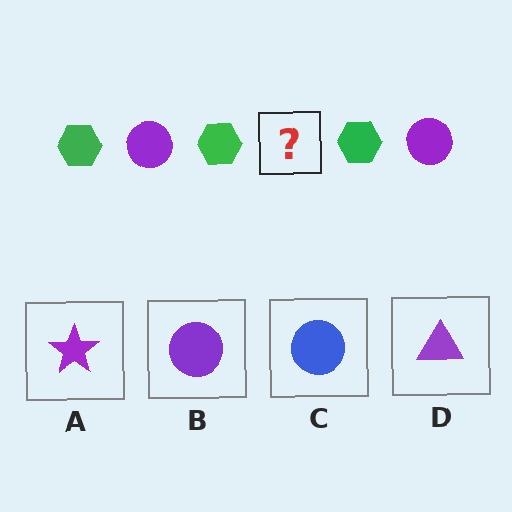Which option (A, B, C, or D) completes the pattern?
B.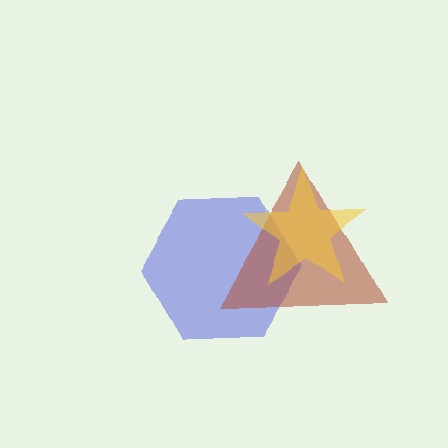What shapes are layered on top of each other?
The layered shapes are: a blue hexagon, a brown triangle, a yellow star.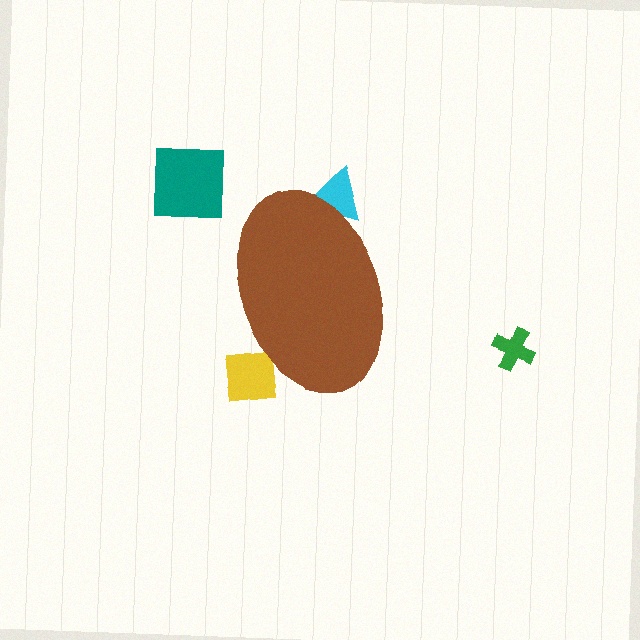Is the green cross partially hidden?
No, the green cross is fully visible.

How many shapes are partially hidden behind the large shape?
2 shapes are partially hidden.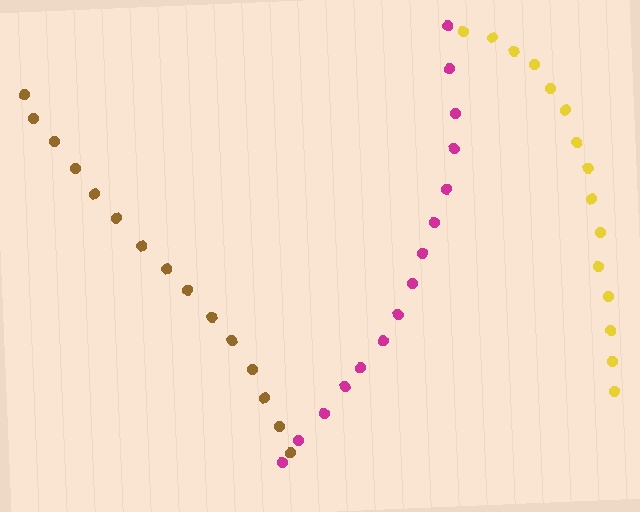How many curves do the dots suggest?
There are 3 distinct paths.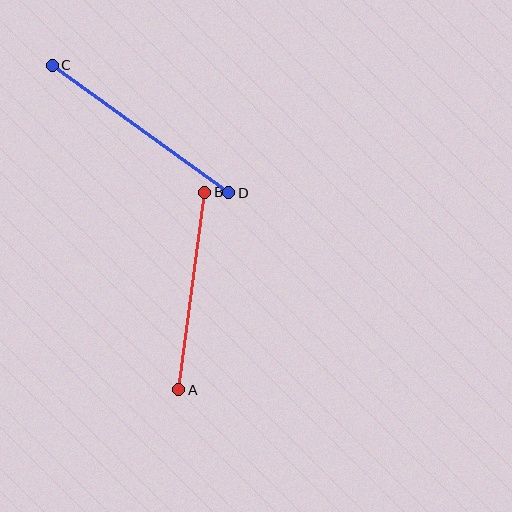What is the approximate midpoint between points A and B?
The midpoint is at approximately (192, 291) pixels.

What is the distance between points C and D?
The distance is approximately 218 pixels.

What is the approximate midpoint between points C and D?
The midpoint is at approximately (141, 129) pixels.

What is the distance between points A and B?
The distance is approximately 199 pixels.